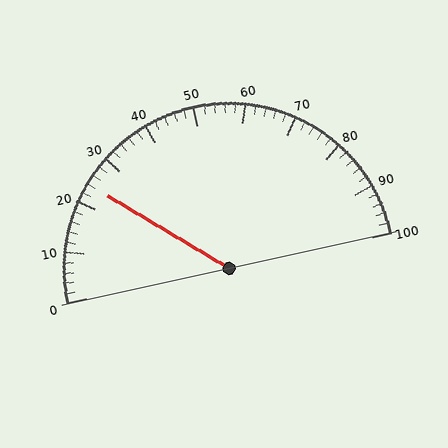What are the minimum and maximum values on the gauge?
The gauge ranges from 0 to 100.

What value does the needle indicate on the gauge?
The needle indicates approximately 24.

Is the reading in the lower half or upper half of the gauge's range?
The reading is in the lower half of the range (0 to 100).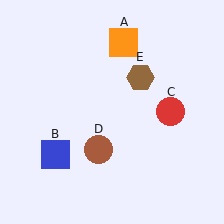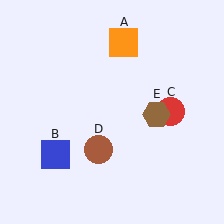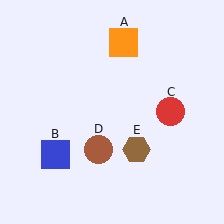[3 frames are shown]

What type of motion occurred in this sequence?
The brown hexagon (object E) rotated clockwise around the center of the scene.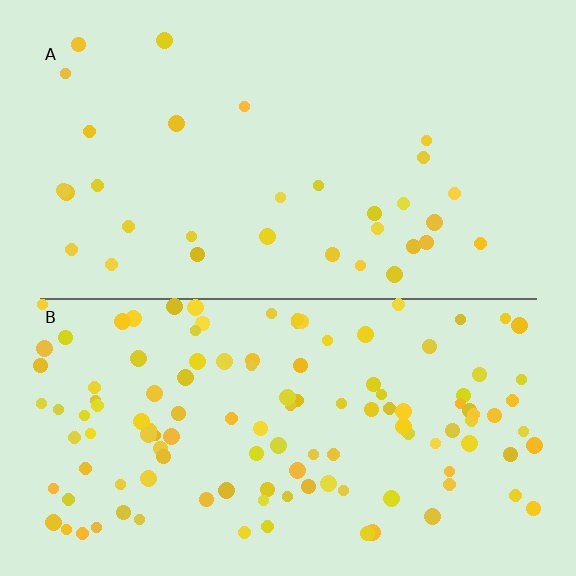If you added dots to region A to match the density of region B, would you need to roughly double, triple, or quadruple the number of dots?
Approximately quadruple.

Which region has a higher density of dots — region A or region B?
B (the bottom).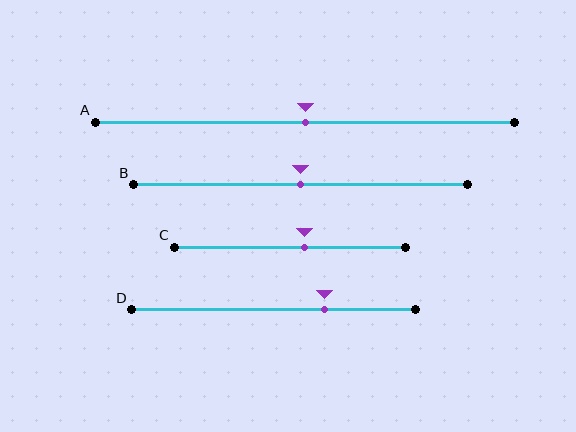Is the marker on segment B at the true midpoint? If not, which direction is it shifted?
Yes, the marker on segment B is at the true midpoint.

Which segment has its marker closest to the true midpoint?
Segment A has its marker closest to the true midpoint.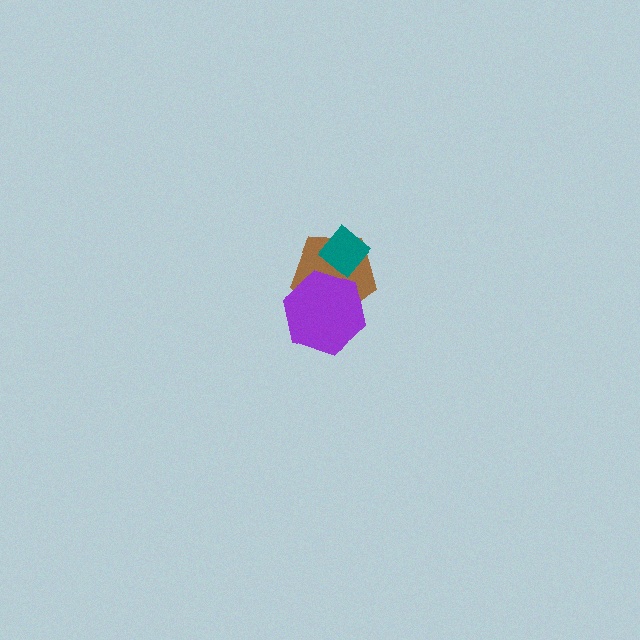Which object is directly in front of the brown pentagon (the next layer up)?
The teal diamond is directly in front of the brown pentagon.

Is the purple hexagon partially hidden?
No, no other shape covers it.